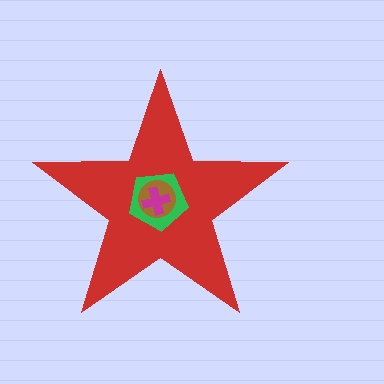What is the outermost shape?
The red star.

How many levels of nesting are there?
4.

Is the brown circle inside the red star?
Yes.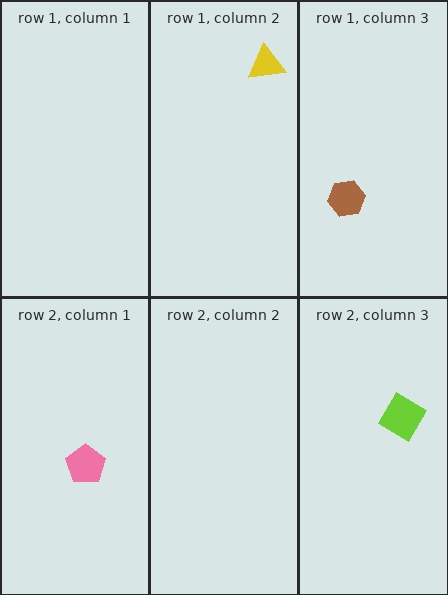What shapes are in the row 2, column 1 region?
The pink pentagon.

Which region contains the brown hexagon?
The row 1, column 3 region.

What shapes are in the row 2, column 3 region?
The lime diamond.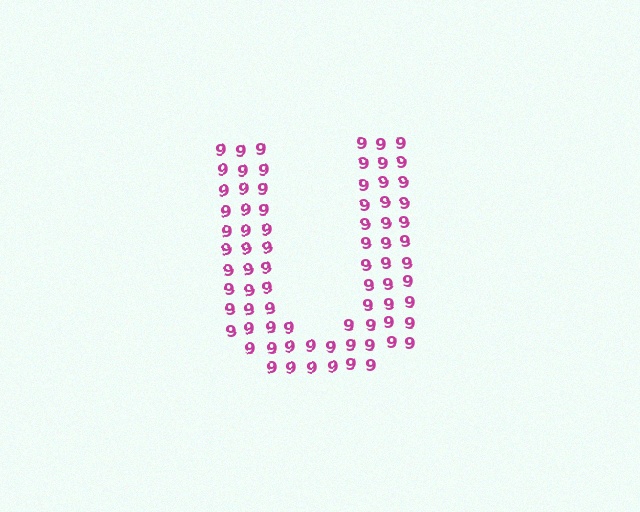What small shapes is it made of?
It is made of small digit 9's.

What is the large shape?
The large shape is the letter U.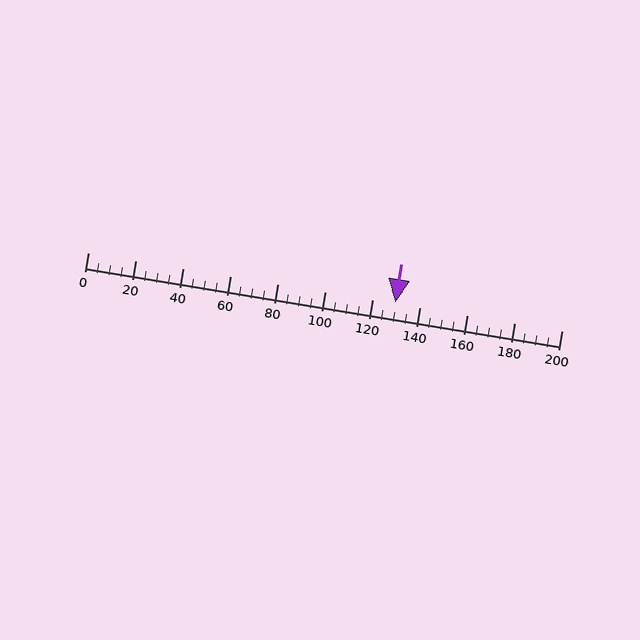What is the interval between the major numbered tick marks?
The major tick marks are spaced 20 units apart.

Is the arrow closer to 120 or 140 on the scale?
The arrow is closer to 120.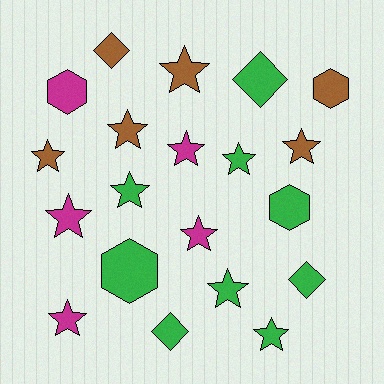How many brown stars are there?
There are 4 brown stars.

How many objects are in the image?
There are 20 objects.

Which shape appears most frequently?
Star, with 12 objects.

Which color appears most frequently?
Green, with 9 objects.